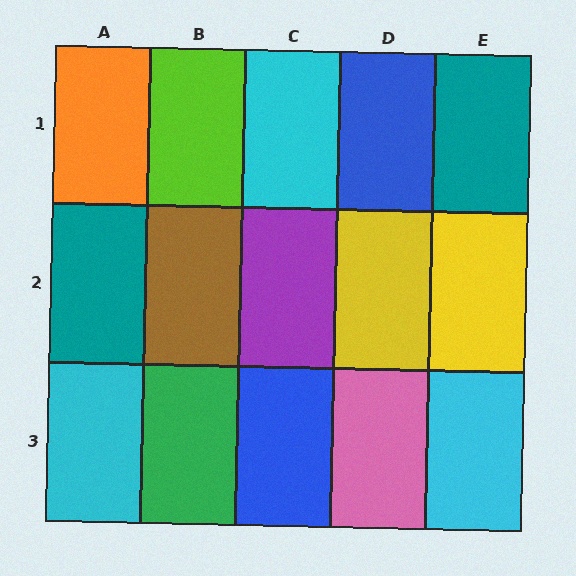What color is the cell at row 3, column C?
Blue.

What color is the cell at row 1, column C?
Cyan.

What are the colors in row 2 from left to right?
Teal, brown, purple, yellow, yellow.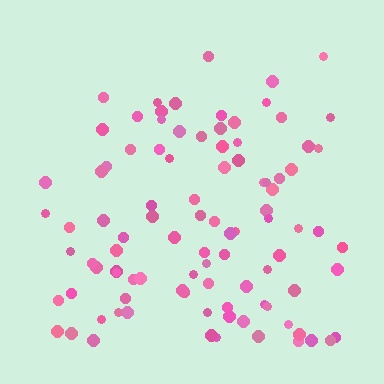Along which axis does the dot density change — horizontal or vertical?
Vertical.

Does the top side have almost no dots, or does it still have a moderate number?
Still a moderate number, just noticeably fewer than the bottom.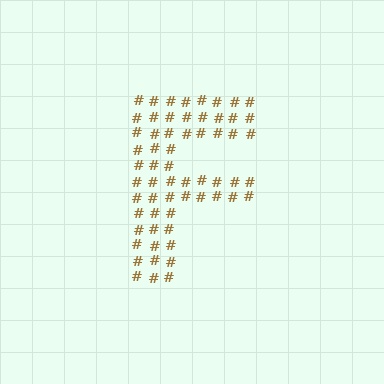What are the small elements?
The small elements are hash symbols.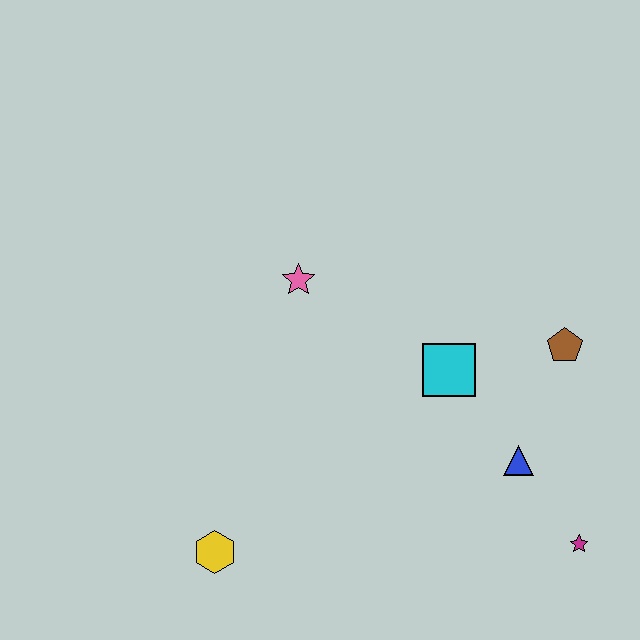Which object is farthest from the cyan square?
The yellow hexagon is farthest from the cyan square.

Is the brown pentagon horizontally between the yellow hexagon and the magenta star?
Yes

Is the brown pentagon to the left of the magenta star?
Yes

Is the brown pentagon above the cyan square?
Yes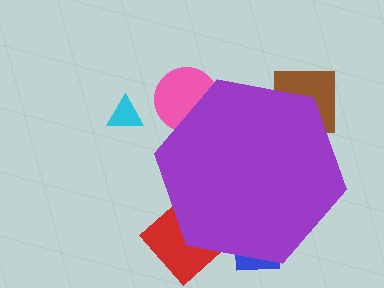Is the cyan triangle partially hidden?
No, the cyan triangle is fully visible.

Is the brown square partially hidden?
Yes, the brown square is partially hidden behind the purple hexagon.